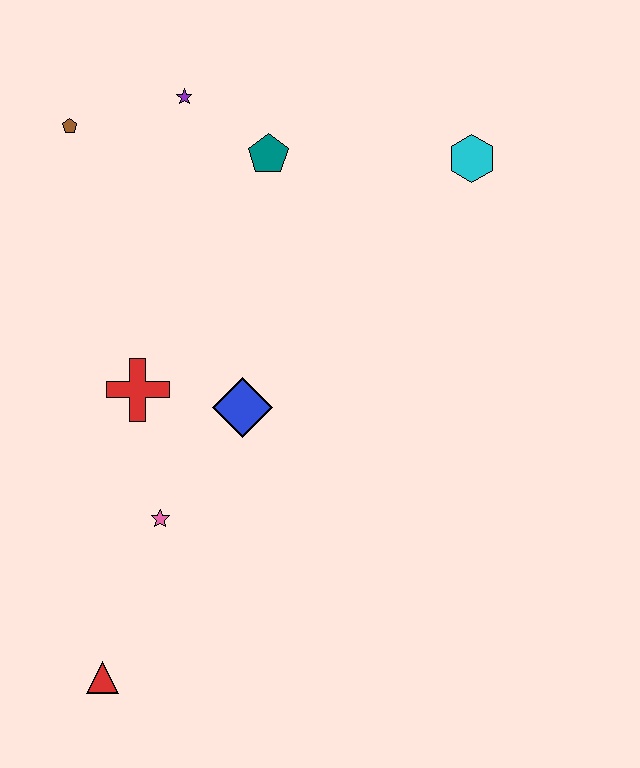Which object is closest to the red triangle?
The pink star is closest to the red triangle.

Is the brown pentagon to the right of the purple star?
No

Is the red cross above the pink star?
Yes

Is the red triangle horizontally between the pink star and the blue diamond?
No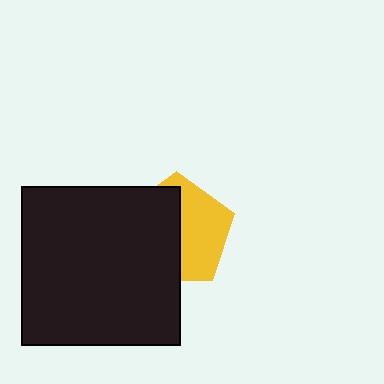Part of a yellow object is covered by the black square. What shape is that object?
It is a pentagon.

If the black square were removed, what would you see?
You would see the complete yellow pentagon.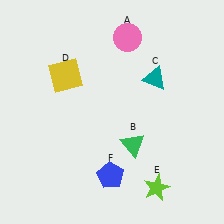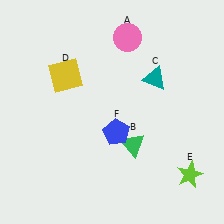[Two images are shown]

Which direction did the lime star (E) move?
The lime star (E) moved right.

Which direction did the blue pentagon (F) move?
The blue pentagon (F) moved up.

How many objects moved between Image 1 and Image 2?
2 objects moved between the two images.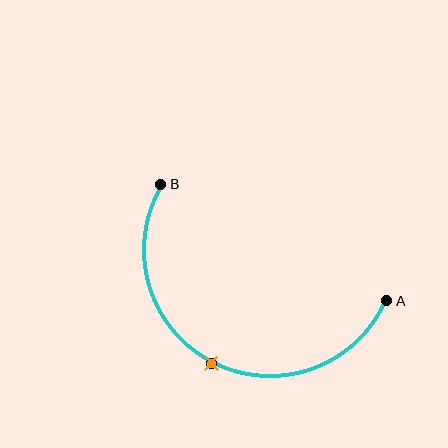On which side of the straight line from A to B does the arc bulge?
The arc bulges below the straight line connecting A and B.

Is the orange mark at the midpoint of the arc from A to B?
Yes. The orange mark lies on the arc at equal arc-length from both A and B — it is the arc midpoint.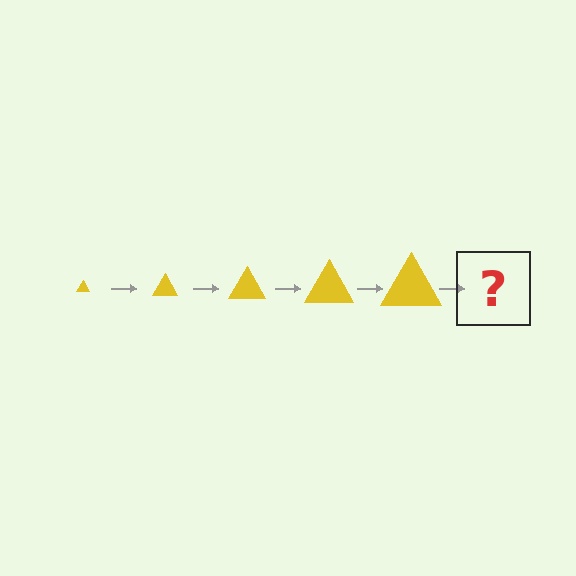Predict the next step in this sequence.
The next step is a yellow triangle, larger than the previous one.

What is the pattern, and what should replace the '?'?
The pattern is that the triangle gets progressively larger each step. The '?' should be a yellow triangle, larger than the previous one.